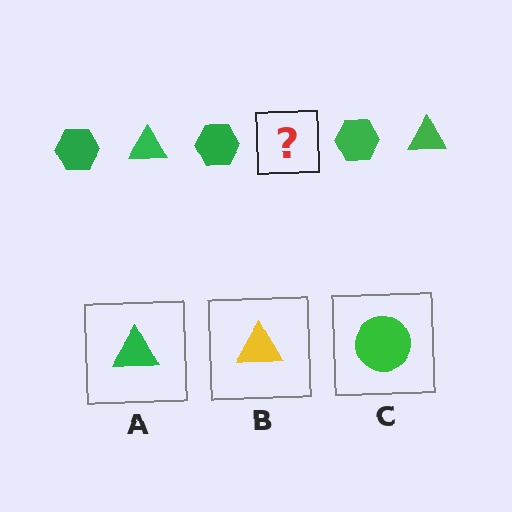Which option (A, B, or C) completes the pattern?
A.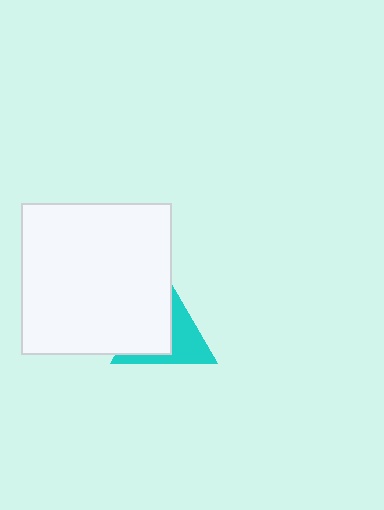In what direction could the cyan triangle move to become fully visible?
The cyan triangle could move right. That would shift it out from behind the white square entirely.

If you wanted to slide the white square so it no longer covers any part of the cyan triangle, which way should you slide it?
Slide it left — that is the most direct way to separate the two shapes.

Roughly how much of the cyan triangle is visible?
About half of it is visible (roughly 46%).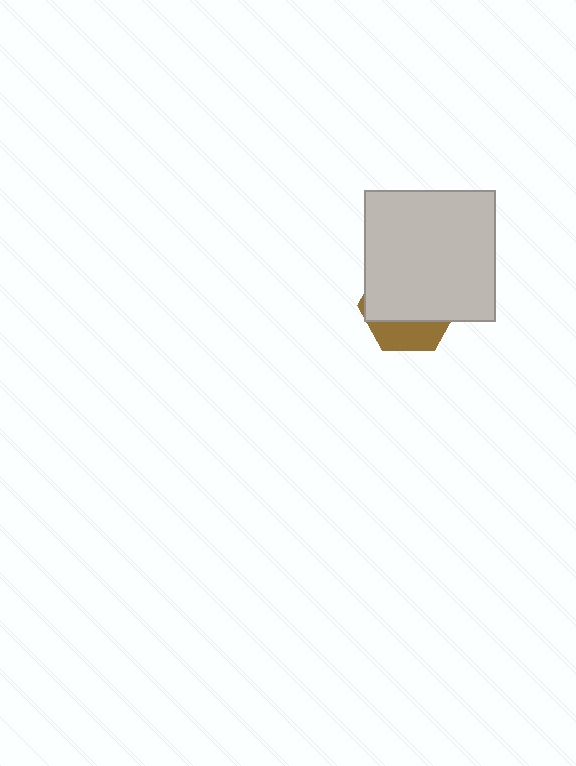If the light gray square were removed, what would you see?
You would see the complete brown hexagon.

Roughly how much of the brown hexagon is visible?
A small part of it is visible (roughly 30%).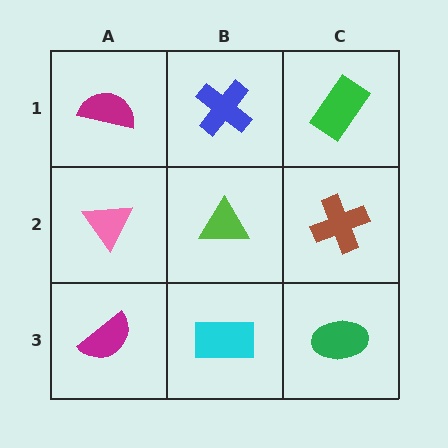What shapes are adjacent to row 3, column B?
A lime triangle (row 2, column B), a magenta semicircle (row 3, column A), a green ellipse (row 3, column C).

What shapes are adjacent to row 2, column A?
A magenta semicircle (row 1, column A), a magenta semicircle (row 3, column A), a lime triangle (row 2, column B).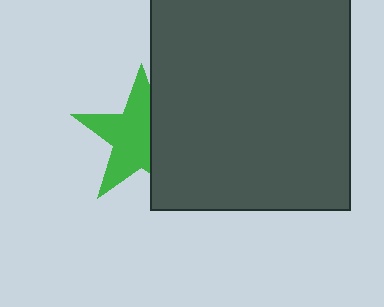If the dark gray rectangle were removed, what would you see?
You would see the complete green star.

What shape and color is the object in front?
The object in front is a dark gray rectangle.